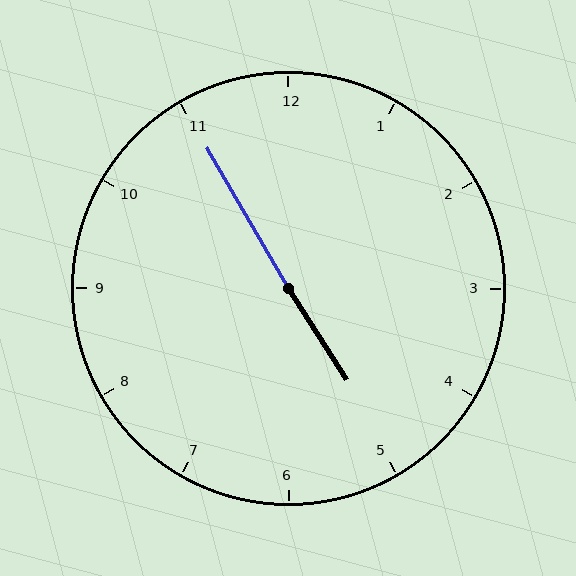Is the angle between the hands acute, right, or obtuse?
It is obtuse.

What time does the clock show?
4:55.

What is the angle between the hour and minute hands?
Approximately 178 degrees.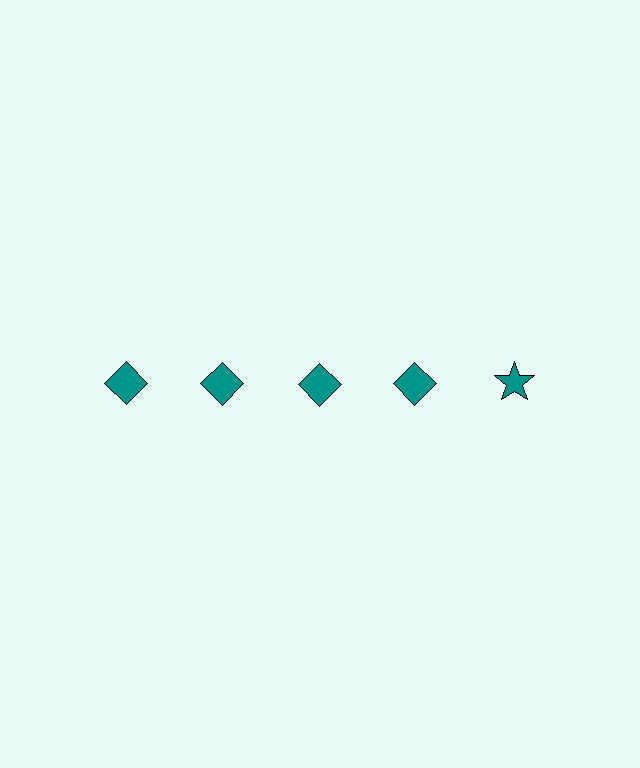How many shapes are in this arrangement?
There are 5 shapes arranged in a grid pattern.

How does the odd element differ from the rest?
It has a different shape: star instead of diamond.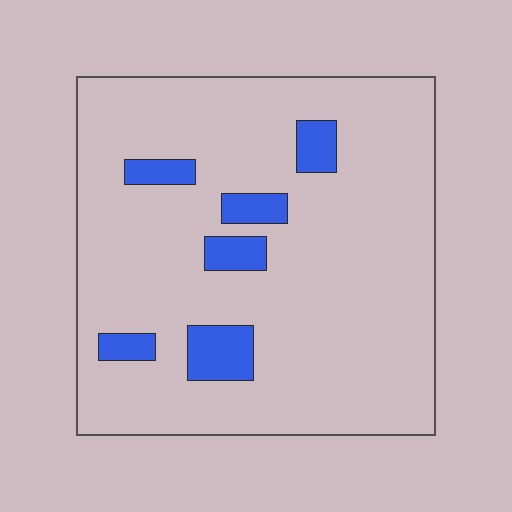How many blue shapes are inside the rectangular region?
6.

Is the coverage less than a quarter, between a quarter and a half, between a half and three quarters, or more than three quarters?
Less than a quarter.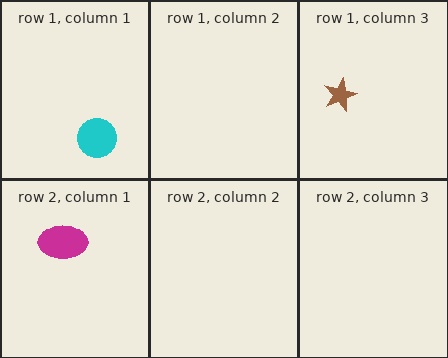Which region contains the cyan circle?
The row 1, column 1 region.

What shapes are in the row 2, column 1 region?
The magenta ellipse.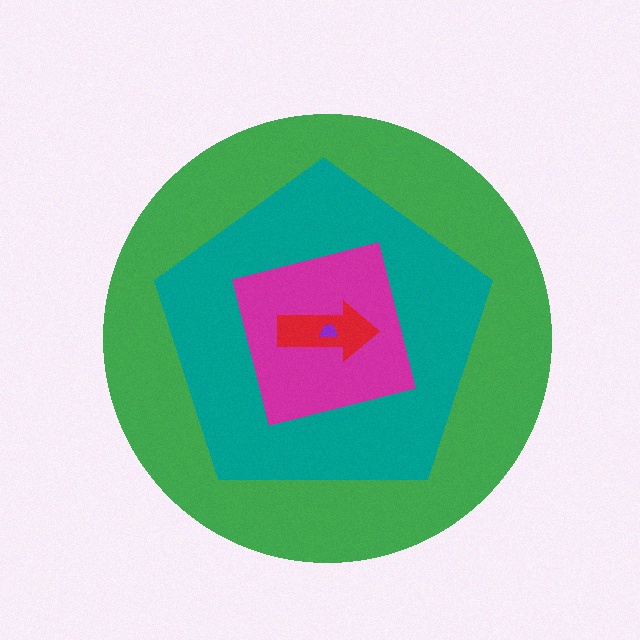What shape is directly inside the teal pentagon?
The magenta square.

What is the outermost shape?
The green circle.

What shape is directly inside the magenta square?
The red arrow.